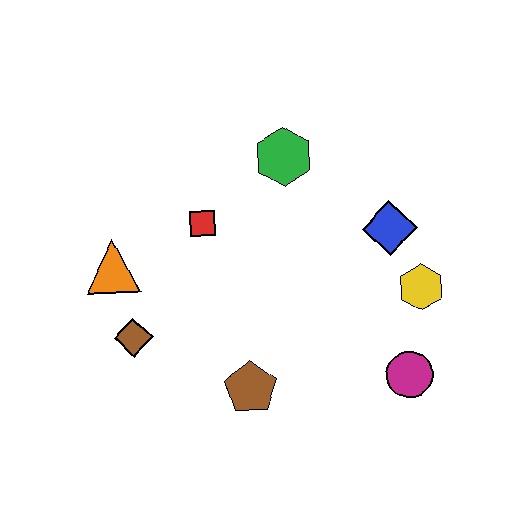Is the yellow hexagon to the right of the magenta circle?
Yes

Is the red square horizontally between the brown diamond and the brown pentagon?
Yes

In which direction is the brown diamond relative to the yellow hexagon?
The brown diamond is to the left of the yellow hexagon.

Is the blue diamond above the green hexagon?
No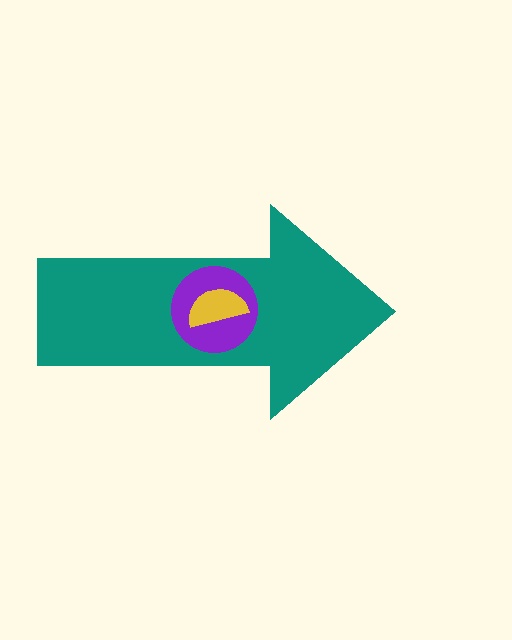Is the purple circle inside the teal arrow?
Yes.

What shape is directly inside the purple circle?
The yellow semicircle.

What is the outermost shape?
The teal arrow.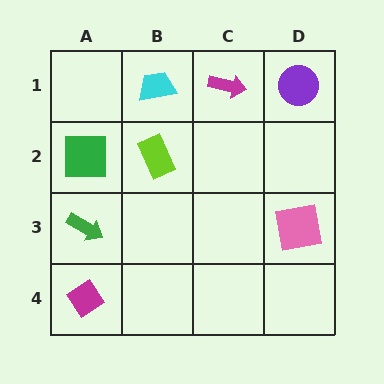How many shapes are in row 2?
2 shapes.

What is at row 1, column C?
A magenta arrow.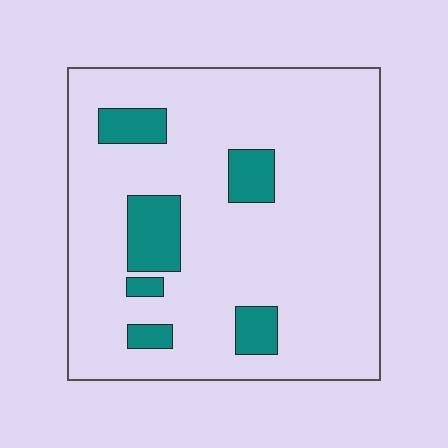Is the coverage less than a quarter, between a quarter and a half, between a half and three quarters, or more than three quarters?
Less than a quarter.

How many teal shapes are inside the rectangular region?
6.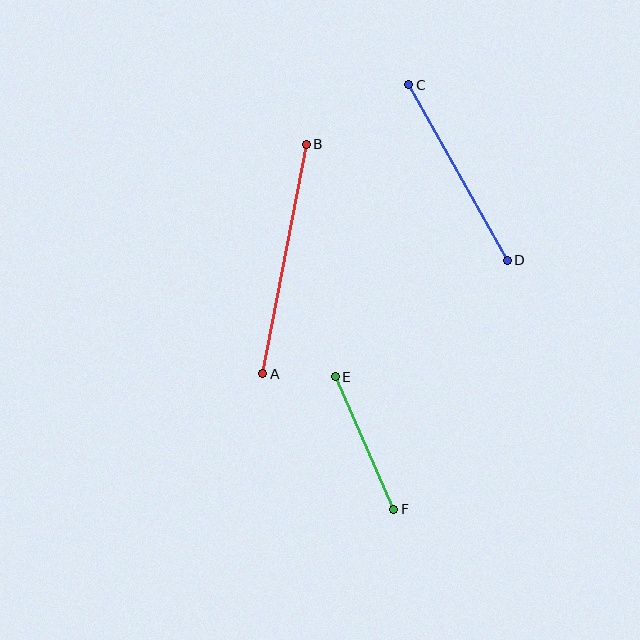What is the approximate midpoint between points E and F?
The midpoint is at approximately (365, 443) pixels.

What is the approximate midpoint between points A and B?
The midpoint is at approximately (285, 259) pixels.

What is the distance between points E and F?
The distance is approximately 145 pixels.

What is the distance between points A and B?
The distance is approximately 233 pixels.